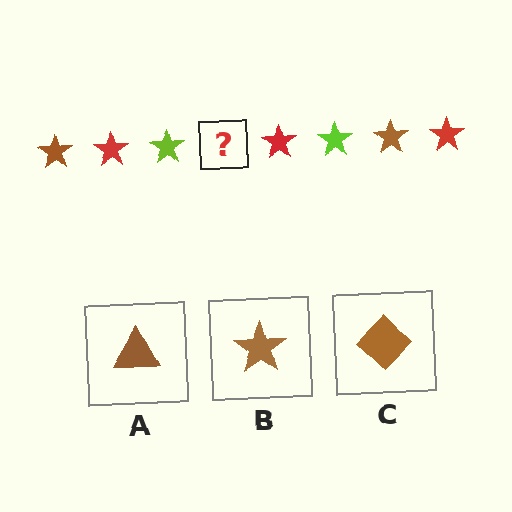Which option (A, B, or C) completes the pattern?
B.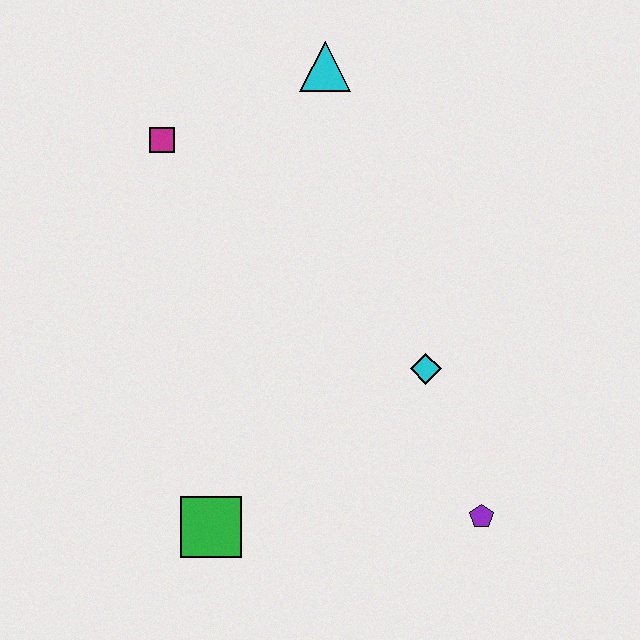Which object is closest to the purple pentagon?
The cyan diamond is closest to the purple pentagon.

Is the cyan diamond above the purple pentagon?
Yes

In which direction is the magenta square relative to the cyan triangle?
The magenta square is to the left of the cyan triangle.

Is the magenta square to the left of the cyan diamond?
Yes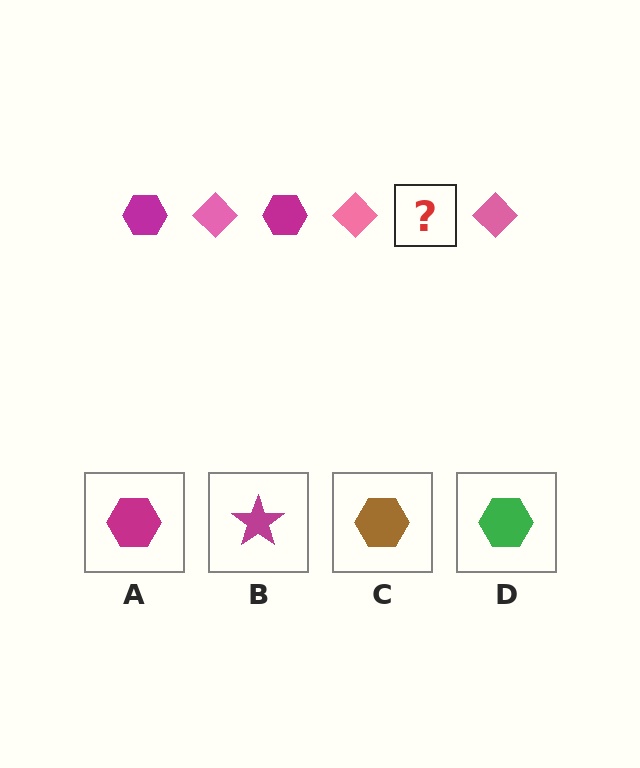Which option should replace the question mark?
Option A.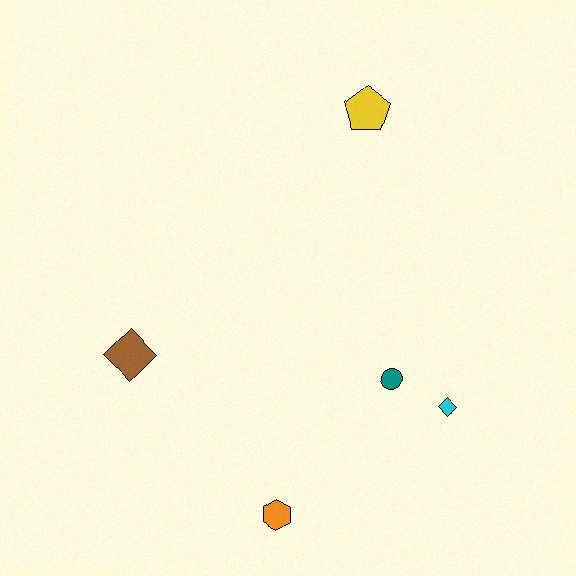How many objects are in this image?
There are 5 objects.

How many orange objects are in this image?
There is 1 orange object.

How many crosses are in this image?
There are no crosses.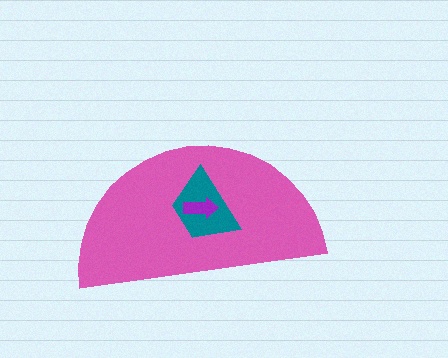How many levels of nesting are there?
3.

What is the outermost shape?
The pink semicircle.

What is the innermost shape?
The purple arrow.